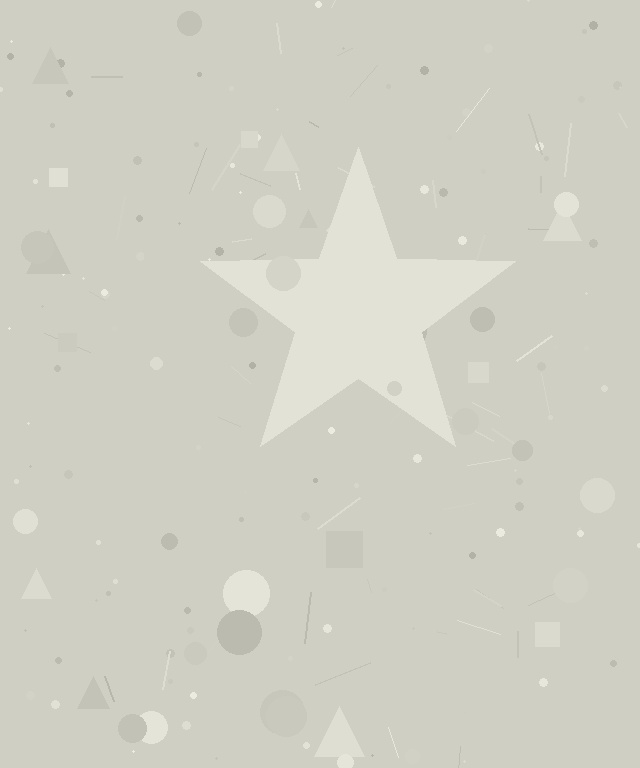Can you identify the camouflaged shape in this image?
The camouflaged shape is a star.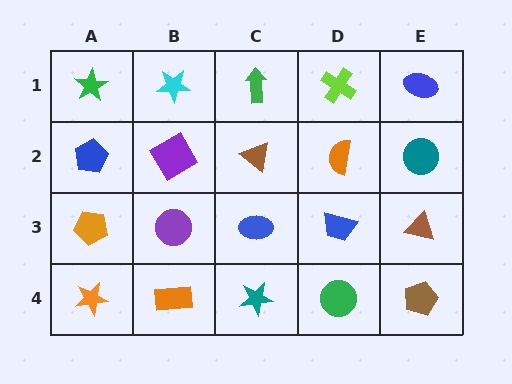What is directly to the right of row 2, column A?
A purple diamond.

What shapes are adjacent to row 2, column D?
A lime cross (row 1, column D), a blue trapezoid (row 3, column D), a brown triangle (row 2, column C), a teal circle (row 2, column E).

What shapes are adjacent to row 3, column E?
A teal circle (row 2, column E), a brown pentagon (row 4, column E), a blue trapezoid (row 3, column D).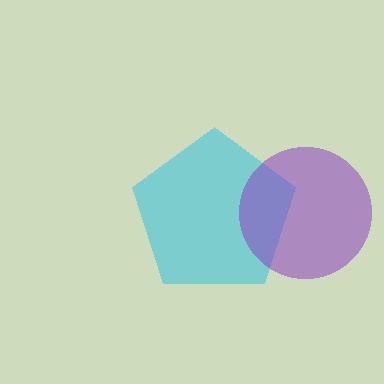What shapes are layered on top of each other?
The layered shapes are: a cyan pentagon, a purple circle.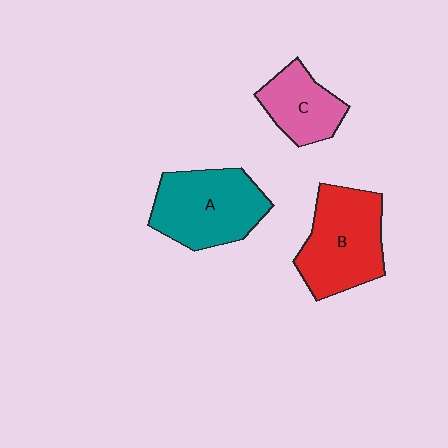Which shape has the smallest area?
Shape C (pink).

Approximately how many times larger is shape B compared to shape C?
Approximately 1.6 times.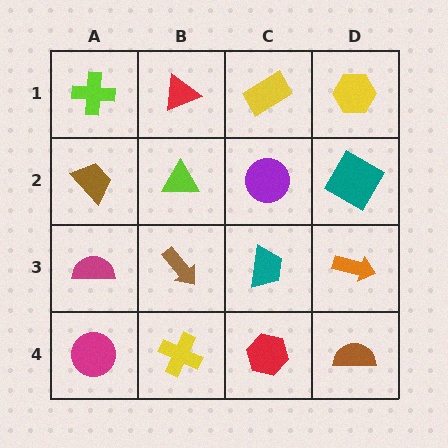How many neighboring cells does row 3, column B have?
4.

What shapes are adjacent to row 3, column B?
A lime triangle (row 2, column B), a yellow cross (row 4, column B), a magenta semicircle (row 3, column A), a teal trapezoid (row 3, column C).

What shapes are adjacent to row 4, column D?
An orange arrow (row 3, column D), a red hexagon (row 4, column C).